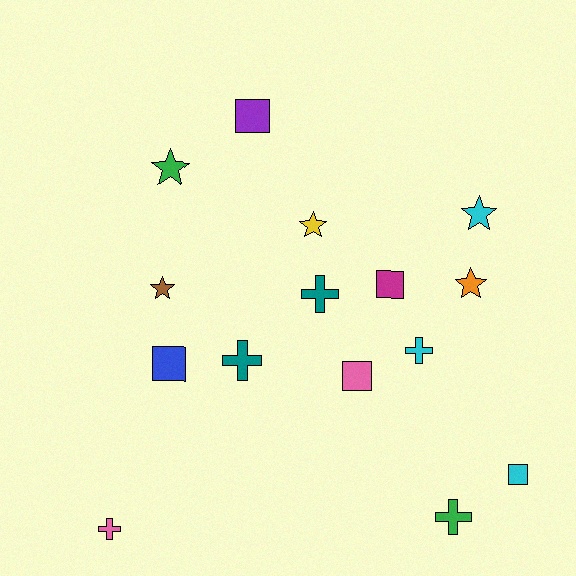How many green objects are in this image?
There are 2 green objects.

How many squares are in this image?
There are 5 squares.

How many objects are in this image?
There are 15 objects.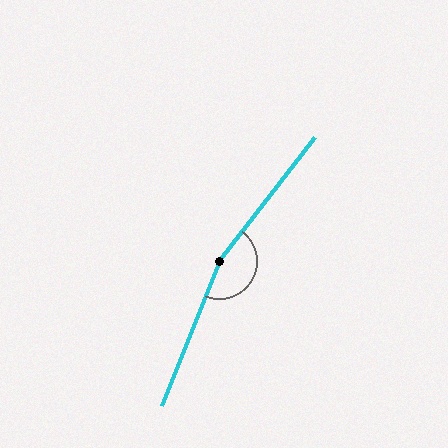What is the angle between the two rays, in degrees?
Approximately 164 degrees.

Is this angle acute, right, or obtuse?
It is obtuse.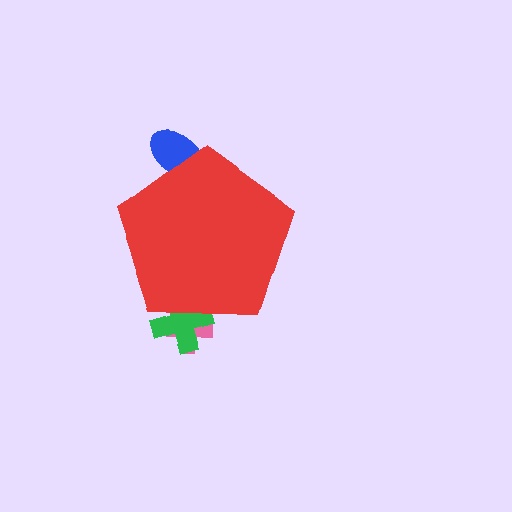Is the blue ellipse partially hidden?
Yes, the blue ellipse is partially hidden behind the red pentagon.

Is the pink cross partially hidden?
Yes, the pink cross is partially hidden behind the red pentagon.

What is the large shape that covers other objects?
A red pentagon.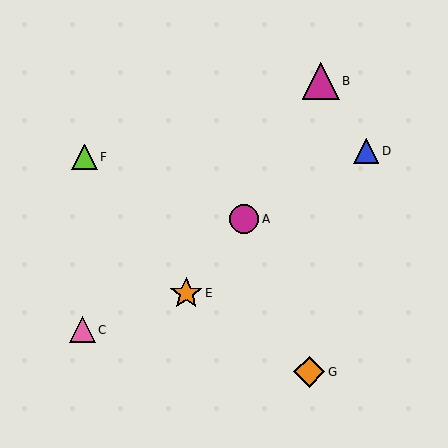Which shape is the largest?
The magenta triangle (labeled B) is the largest.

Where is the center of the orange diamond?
The center of the orange diamond is at (309, 372).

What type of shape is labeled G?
Shape G is an orange diamond.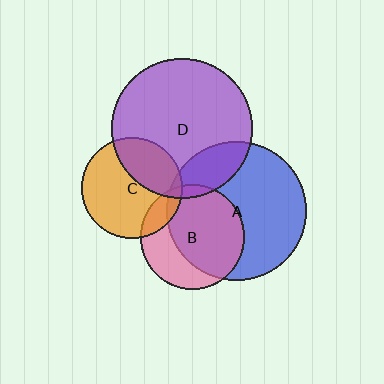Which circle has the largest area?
Circle D (purple).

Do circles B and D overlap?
Yes.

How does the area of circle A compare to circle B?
Approximately 1.8 times.